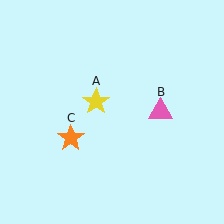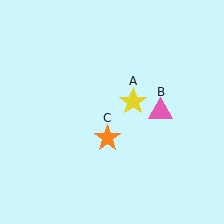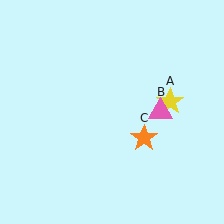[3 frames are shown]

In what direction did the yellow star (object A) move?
The yellow star (object A) moved right.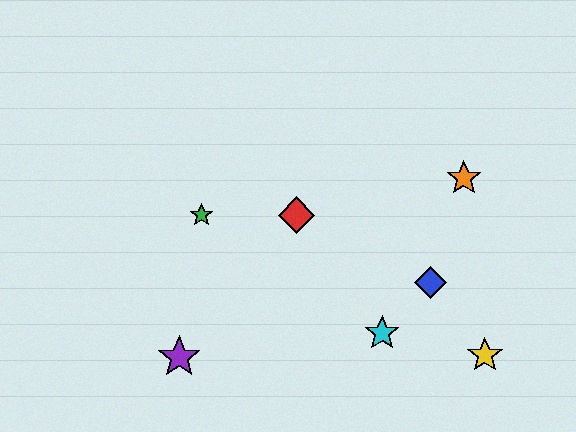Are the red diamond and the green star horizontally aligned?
Yes, both are at y≈215.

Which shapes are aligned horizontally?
The red diamond, the green star are aligned horizontally.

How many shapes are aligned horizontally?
2 shapes (the red diamond, the green star) are aligned horizontally.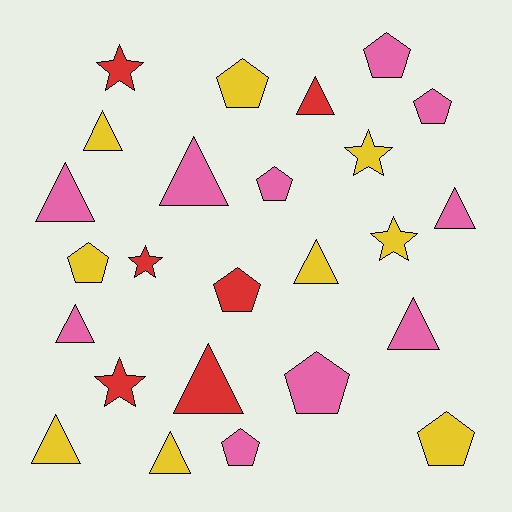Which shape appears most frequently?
Triangle, with 11 objects.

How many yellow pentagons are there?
There are 3 yellow pentagons.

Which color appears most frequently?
Pink, with 10 objects.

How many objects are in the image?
There are 25 objects.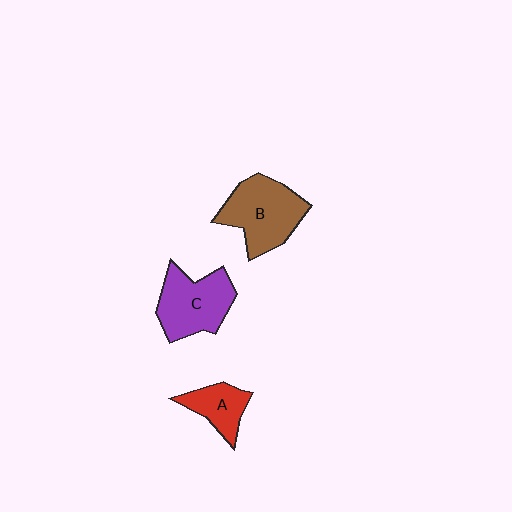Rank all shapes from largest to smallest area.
From largest to smallest: B (brown), C (purple), A (red).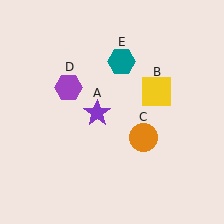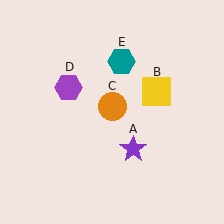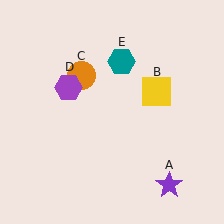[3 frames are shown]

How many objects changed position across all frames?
2 objects changed position: purple star (object A), orange circle (object C).